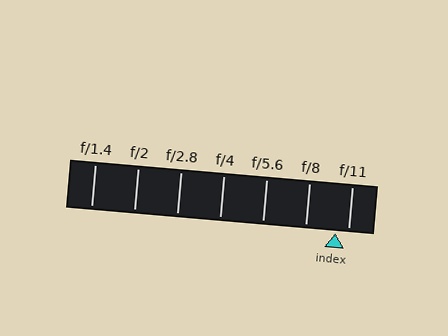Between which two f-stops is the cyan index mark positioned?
The index mark is between f/8 and f/11.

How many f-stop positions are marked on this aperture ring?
There are 7 f-stop positions marked.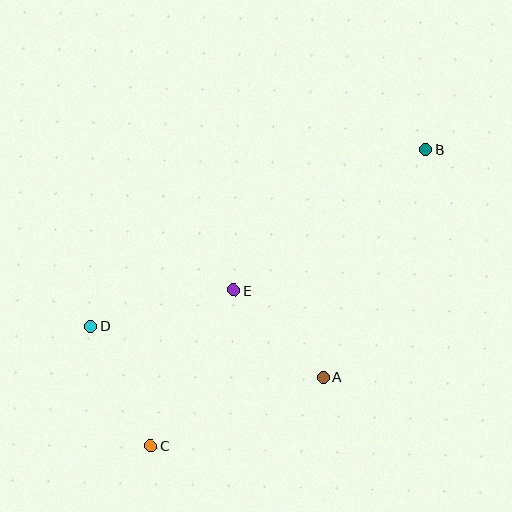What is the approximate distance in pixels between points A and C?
The distance between A and C is approximately 185 pixels.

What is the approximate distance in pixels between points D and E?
The distance between D and E is approximately 147 pixels.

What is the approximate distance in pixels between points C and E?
The distance between C and E is approximately 176 pixels.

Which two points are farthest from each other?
Points B and C are farthest from each other.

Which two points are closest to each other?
Points A and E are closest to each other.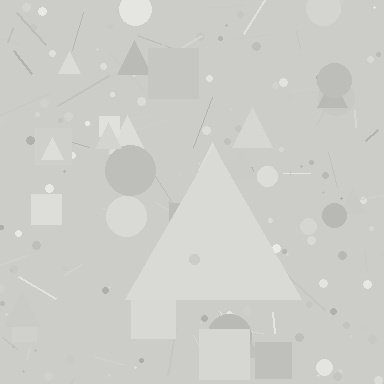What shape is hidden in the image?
A triangle is hidden in the image.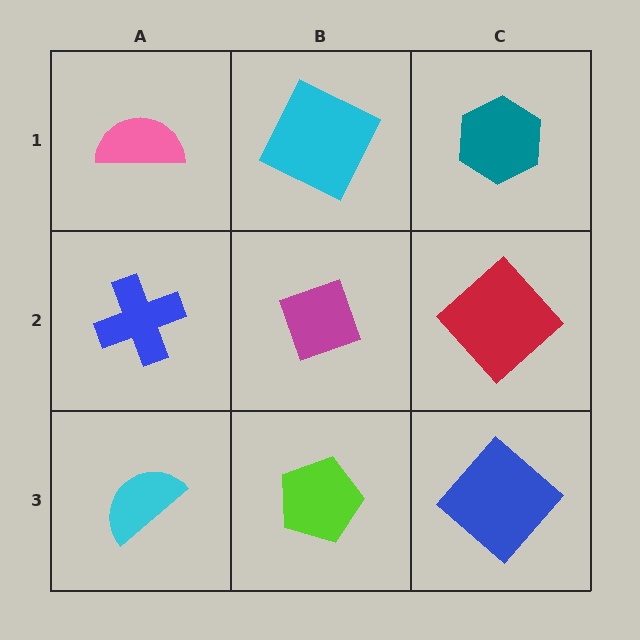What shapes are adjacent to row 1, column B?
A magenta diamond (row 2, column B), a pink semicircle (row 1, column A), a teal hexagon (row 1, column C).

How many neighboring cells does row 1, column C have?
2.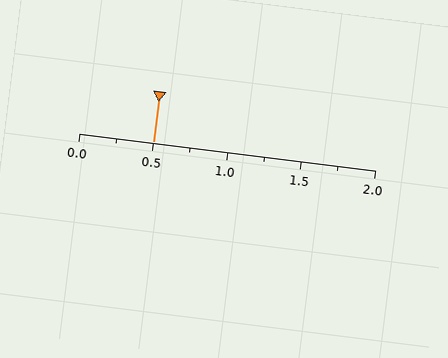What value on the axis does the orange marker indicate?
The marker indicates approximately 0.5.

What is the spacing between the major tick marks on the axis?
The major ticks are spaced 0.5 apart.